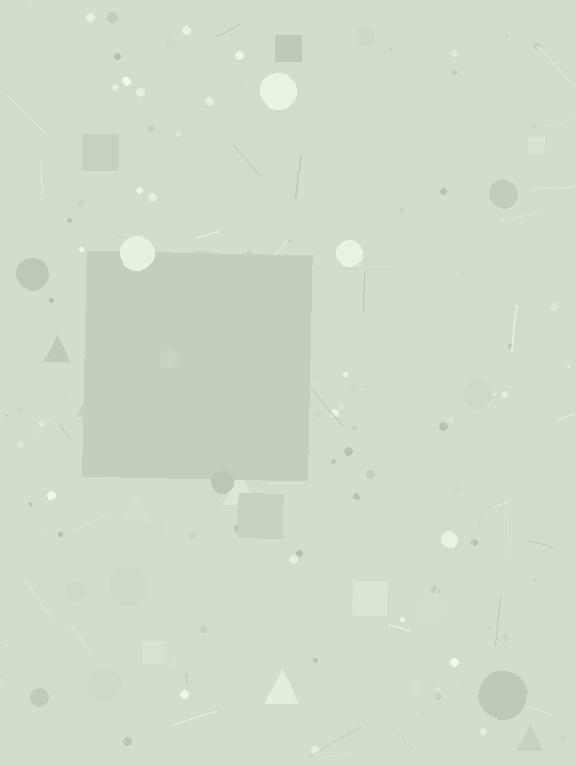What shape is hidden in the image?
A square is hidden in the image.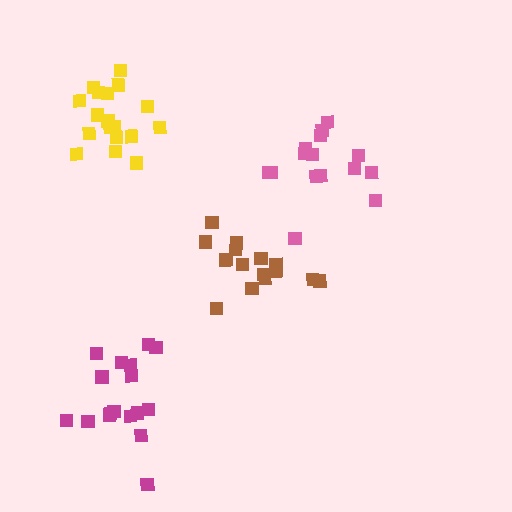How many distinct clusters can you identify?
There are 4 distinct clusters.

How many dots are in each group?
Group 1: 15 dots, Group 2: 15 dots, Group 3: 17 dots, Group 4: 18 dots (65 total).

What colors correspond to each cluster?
The clusters are colored: brown, pink, magenta, yellow.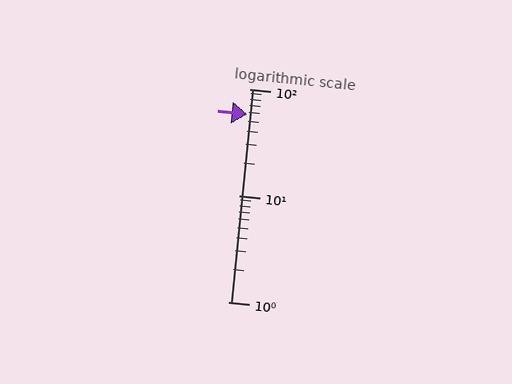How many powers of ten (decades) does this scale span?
The scale spans 2 decades, from 1 to 100.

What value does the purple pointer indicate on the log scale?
The pointer indicates approximately 58.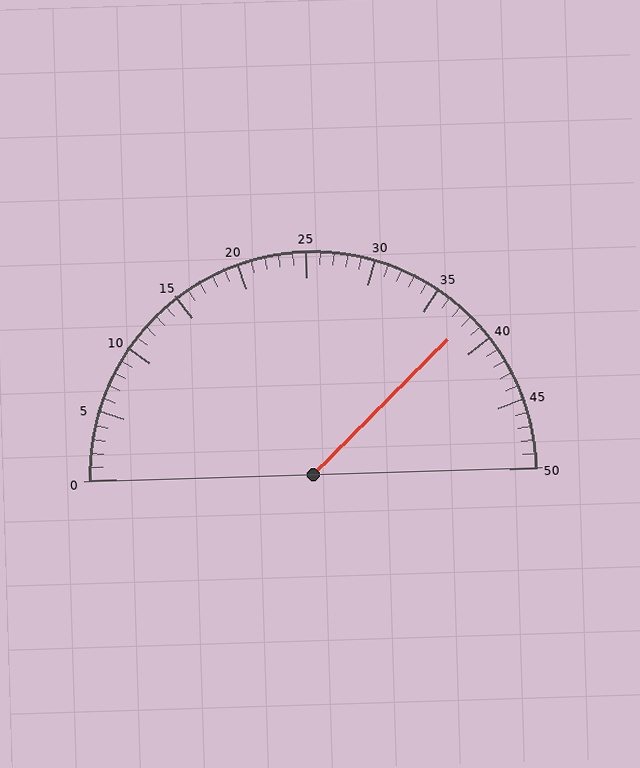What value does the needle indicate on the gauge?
The needle indicates approximately 38.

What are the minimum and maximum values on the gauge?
The gauge ranges from 0 to 50.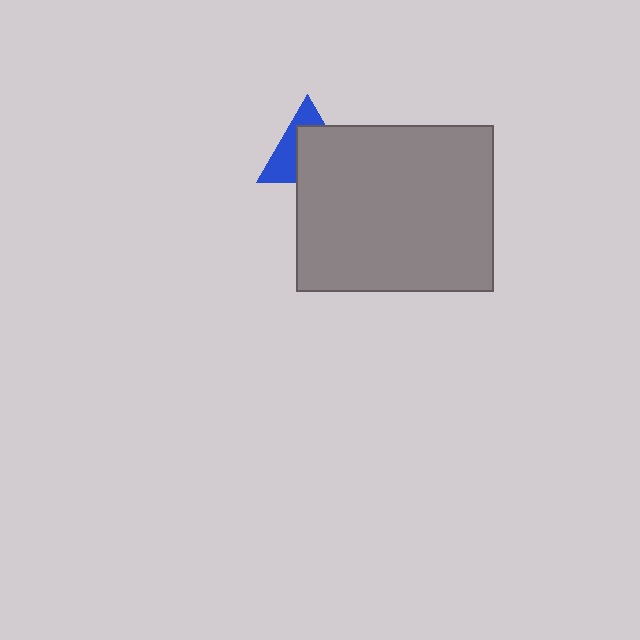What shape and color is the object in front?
The object in front is a gray rectangle.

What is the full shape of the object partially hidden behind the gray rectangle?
The partially hidden object is a blue triangle.